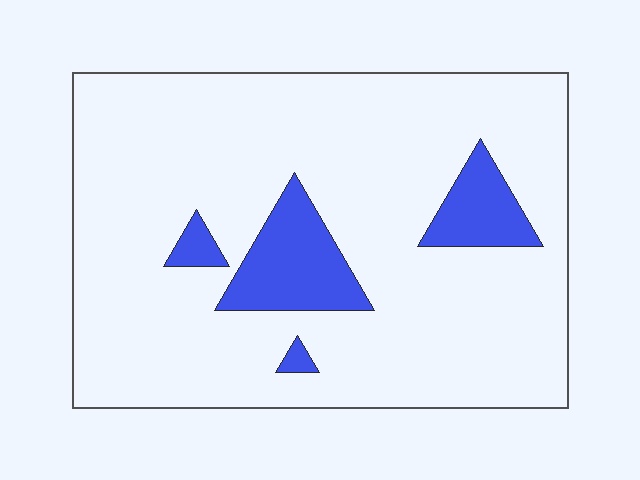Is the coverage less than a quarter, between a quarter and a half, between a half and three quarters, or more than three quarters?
Less than a quarter.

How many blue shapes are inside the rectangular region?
4.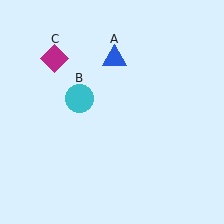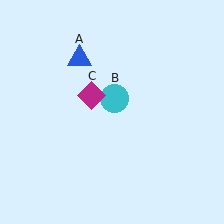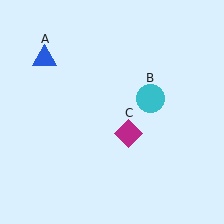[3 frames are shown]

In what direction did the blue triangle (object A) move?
The blue triangle (object A) moved left.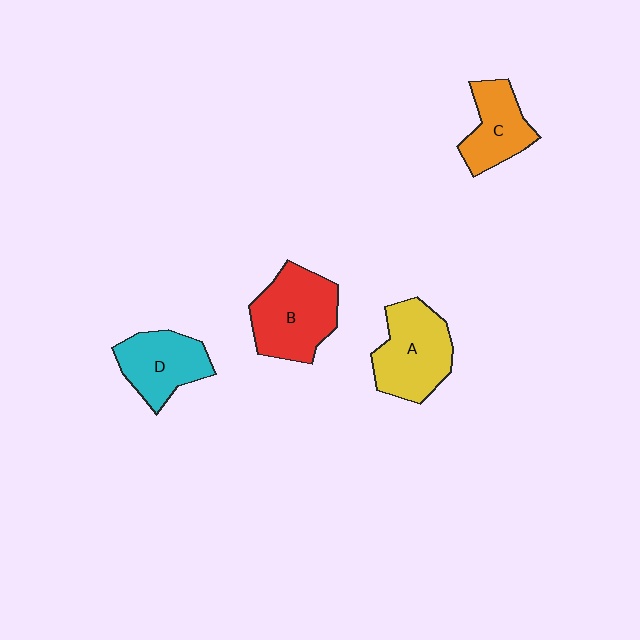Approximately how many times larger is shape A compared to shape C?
Approximately 1.4 times.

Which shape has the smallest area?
Shape C (orange).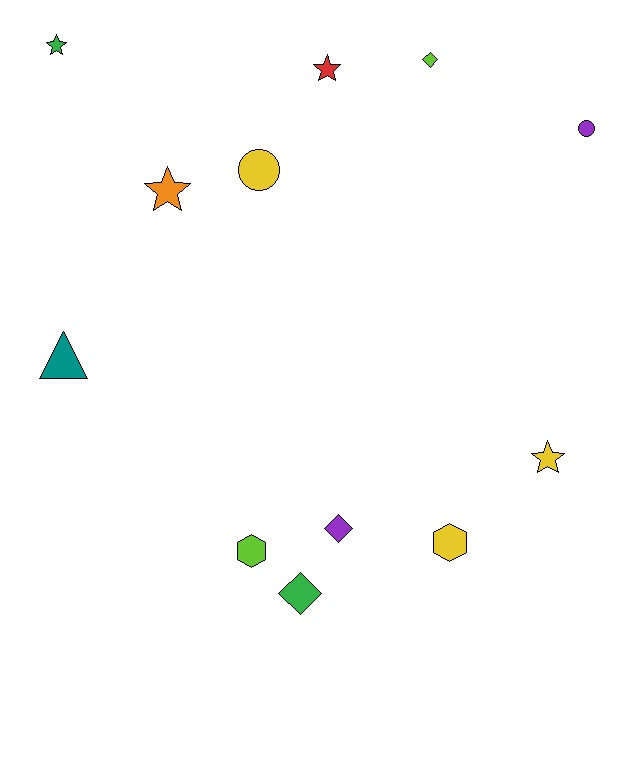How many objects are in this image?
There are 12 objects.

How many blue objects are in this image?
There are no blue objects.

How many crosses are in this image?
There are no crosses.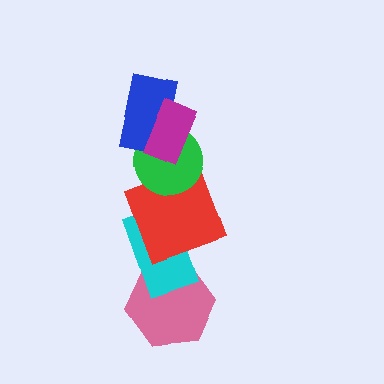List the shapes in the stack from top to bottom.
From top to bottom: the magenta rectangle, the blue rectangle, the green circle, the red square, the cyan rectangle, the pink hexagon.